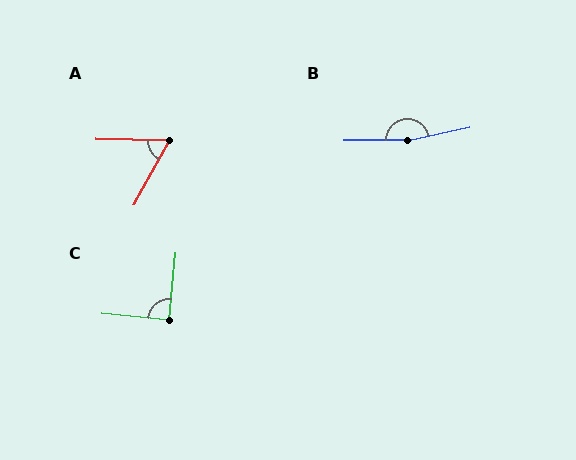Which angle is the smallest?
A, at approximately 63 degrees.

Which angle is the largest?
B, at approximately 168 degrees.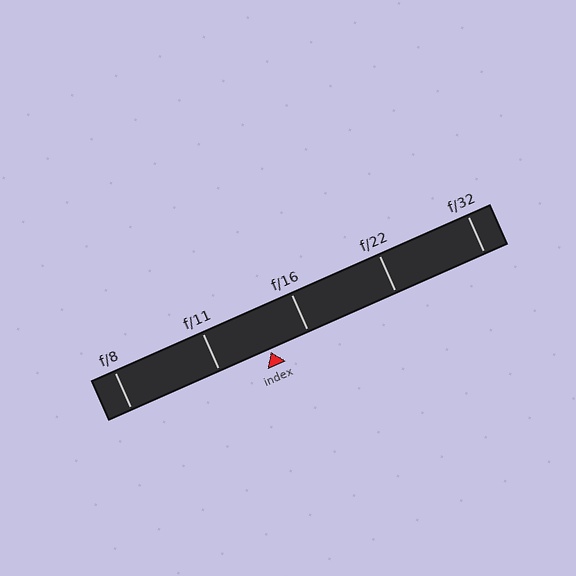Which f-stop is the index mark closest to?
The index mark is closest to f/16.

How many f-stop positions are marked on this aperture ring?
There are 5 f-stop positions marked.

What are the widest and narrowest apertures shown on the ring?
The widest aperture shown is f/8 and the narrowest is f/32.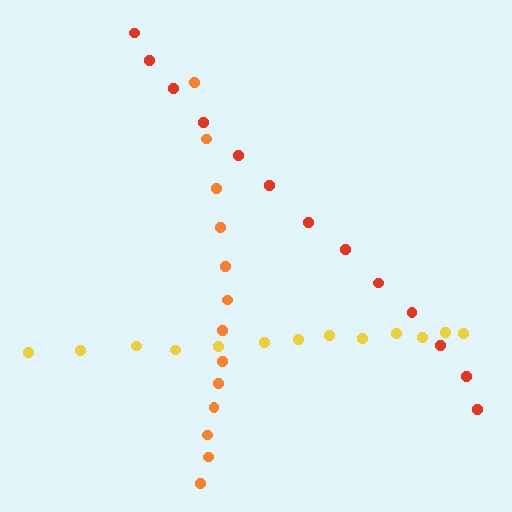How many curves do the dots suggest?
There are 3 distinct paths.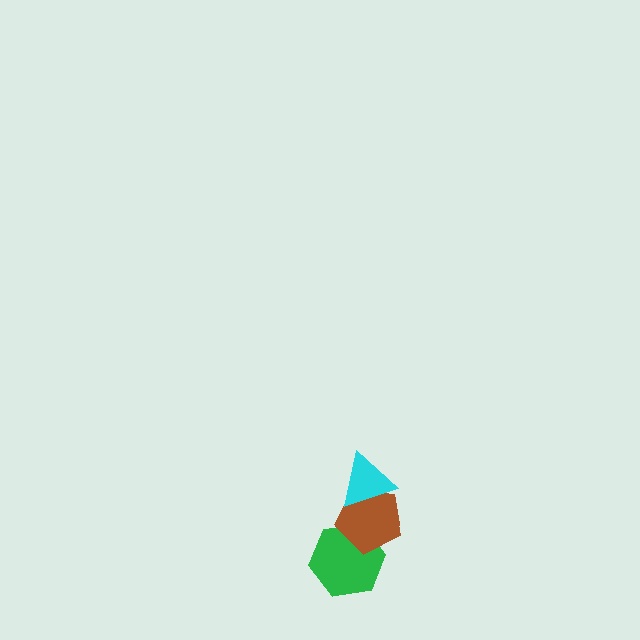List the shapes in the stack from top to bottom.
From top to bottom: the cyan triangle, the brown pentagon, the green hexagon.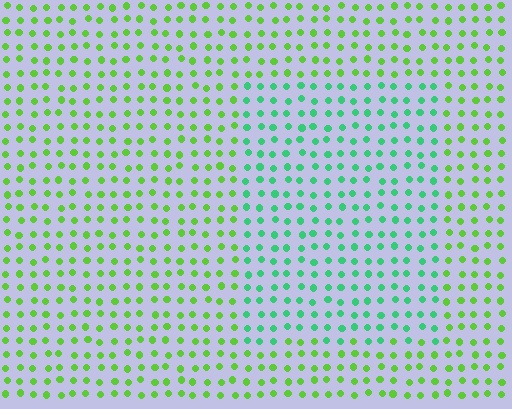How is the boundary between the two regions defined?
The boundary is defined purely by a slight shift in hue (about 42 degrees). Spacing, size, and orientation are identical on both sides.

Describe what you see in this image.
The image is filled with small lime elements in a uniform arrangement. A rectangle-shaped region is visible where the elements are tinted to a slightly different hue, forming a subtle color boundary.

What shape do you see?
I see a rectangle.